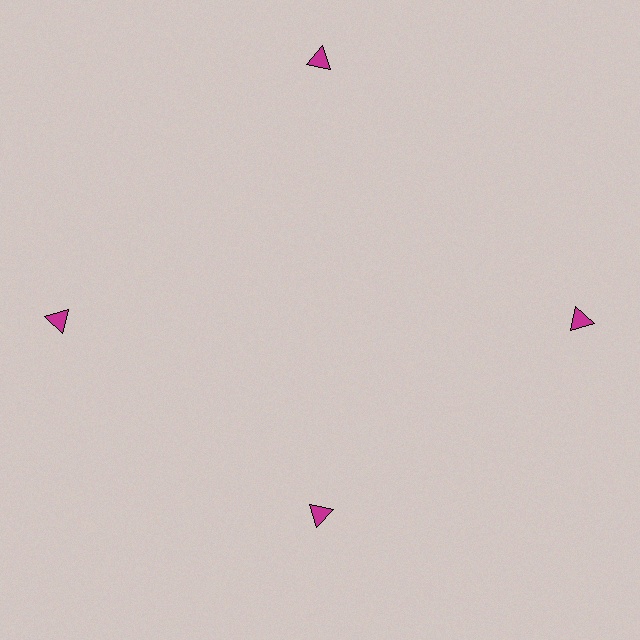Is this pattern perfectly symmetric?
No. The 4 magenta triangles are arranged in a ring, but one element near the 6 o'clock position is pulled inward toward the center, breaking the 4-fold rotational symmetry.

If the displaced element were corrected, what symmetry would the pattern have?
It would have 4-fold rotational symmetry — the pattern would map onto itself every 90 degrees.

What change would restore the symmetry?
The symmetry would be restored by moving it outward, back onto the ring so that all 4 triangles sit at equal angles and equal distance from the center.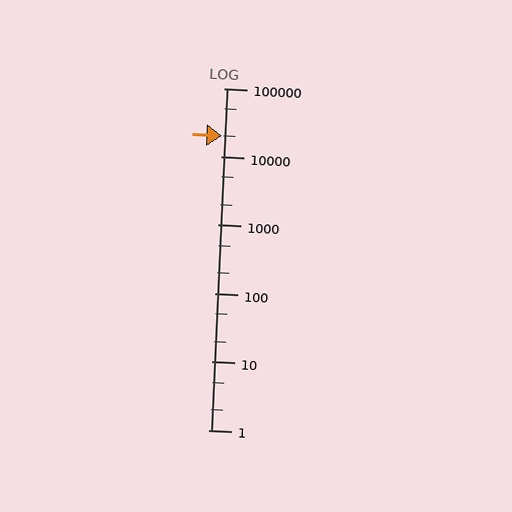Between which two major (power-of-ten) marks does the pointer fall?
The pointer is between 10000 and 100000.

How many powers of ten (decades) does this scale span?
The scale spans 5 decades, from 1 to 100000.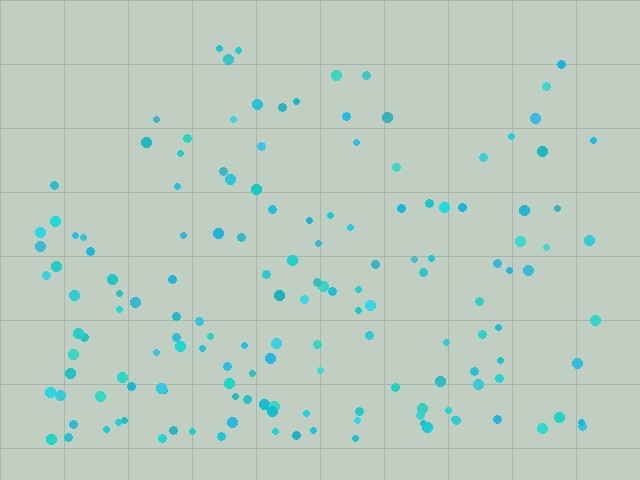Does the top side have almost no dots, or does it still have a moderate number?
Still a moderate number, just noticeably fewer than the bottom.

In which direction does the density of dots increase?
From top to bottom, with the bottom side densest.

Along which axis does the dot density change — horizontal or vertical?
Vertical.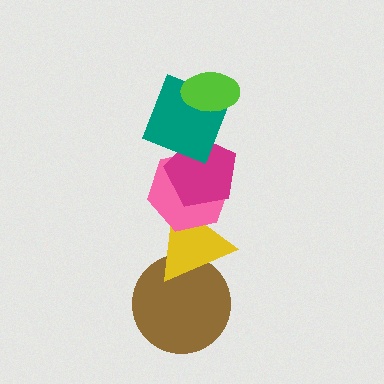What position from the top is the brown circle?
The brown circle is 6th from the top.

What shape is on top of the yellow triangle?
The pink hexagon is on top of the yellow triangle.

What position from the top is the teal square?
The teal square is 2nd from the top.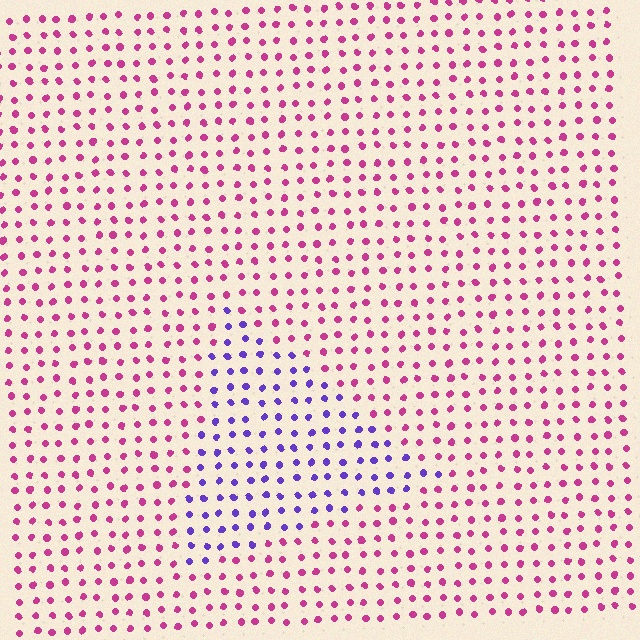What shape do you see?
I see a triangle.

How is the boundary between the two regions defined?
The boundary is defined purely by a slight shift in hue (about 63 degrees). Spacing, size, and orientation are identical on both sides.